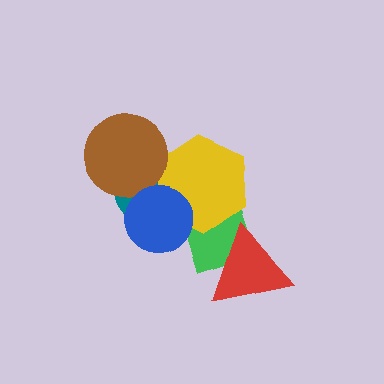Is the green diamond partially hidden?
Yes, it is partially covered by another shape.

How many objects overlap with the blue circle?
3 objects overlap with the blue circle.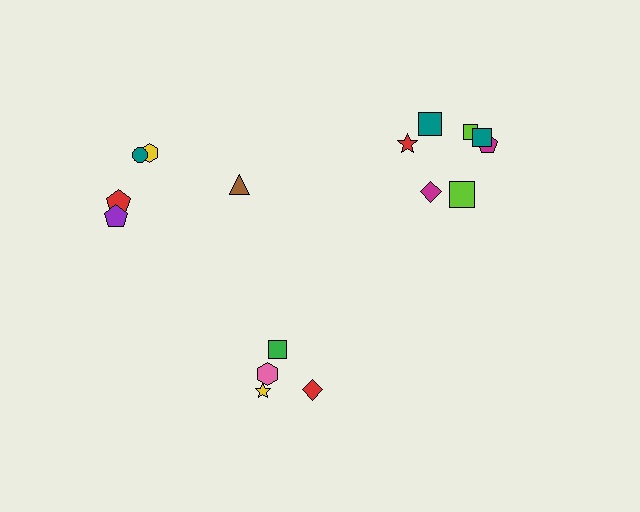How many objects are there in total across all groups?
There are 16 objects.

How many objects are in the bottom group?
There are 4 objects.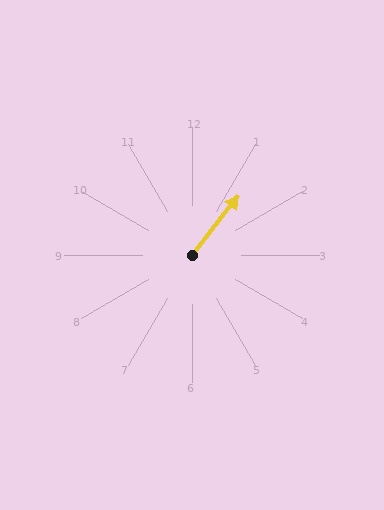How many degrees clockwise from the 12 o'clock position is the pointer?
Approximately 38 degrees.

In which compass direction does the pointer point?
Northeast.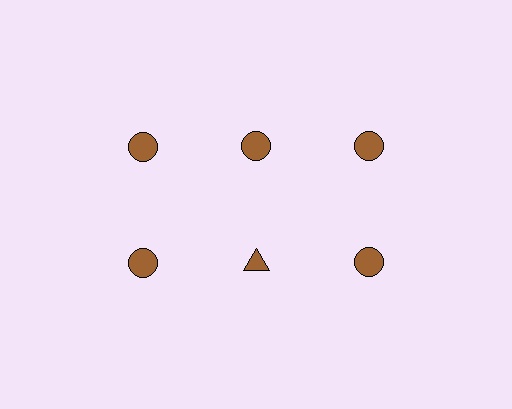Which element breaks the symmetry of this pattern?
The brown triangle in the second row, second from left column breaks the symmetry. All other shapes are brown circles.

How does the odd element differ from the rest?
It has a different shape: triangle instead of circle.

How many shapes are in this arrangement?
There are 6 shapes arranged in a grid pattern.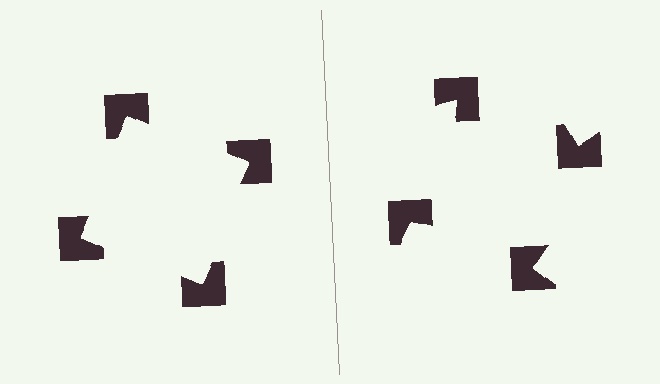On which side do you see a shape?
An illusory square appears on the left side. On the right side the wedge cuts are rotated, so no coherent shape forms.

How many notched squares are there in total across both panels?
8 — 4 on each side.